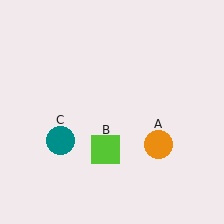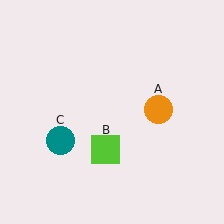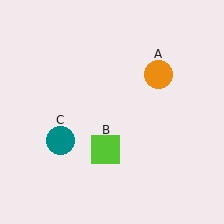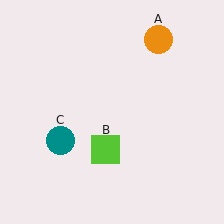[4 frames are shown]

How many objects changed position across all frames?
1 object changed position: orange circle (object A).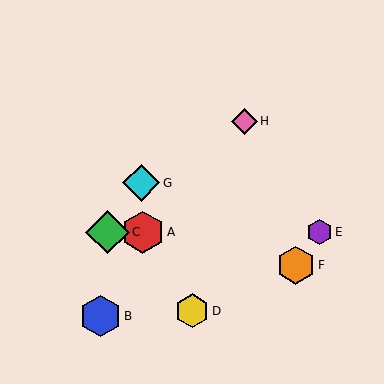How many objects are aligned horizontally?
3 objects (A, C, E) are aligned horizontally.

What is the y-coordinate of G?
Object G is at y≈183.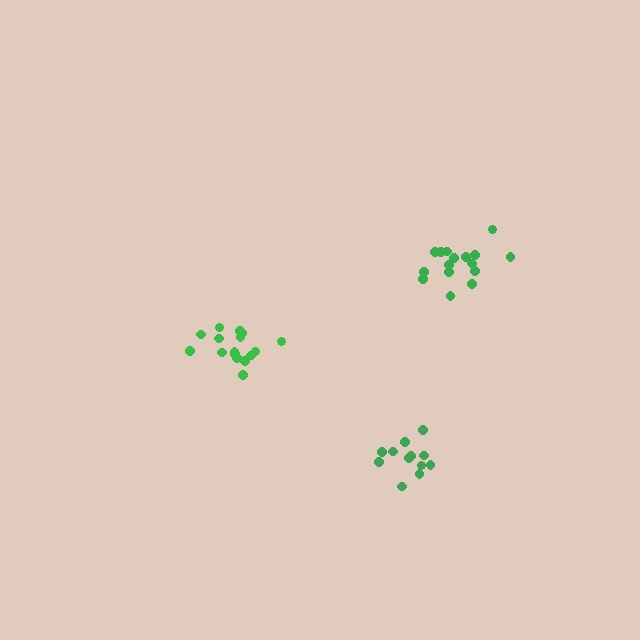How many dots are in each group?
Group 1: 16 dots, Group 2: 16 dots, Group 3: 13 dots (45 total).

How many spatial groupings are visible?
There are 3 spatial groupings.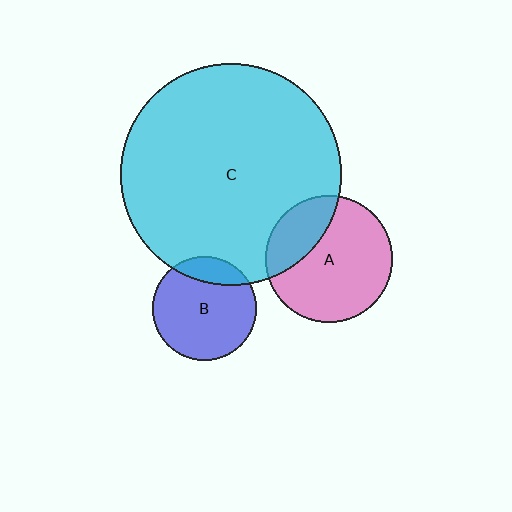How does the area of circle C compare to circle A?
Approximately 3.0 times.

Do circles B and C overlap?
Yes.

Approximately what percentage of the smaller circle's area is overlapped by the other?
Approximately 15%.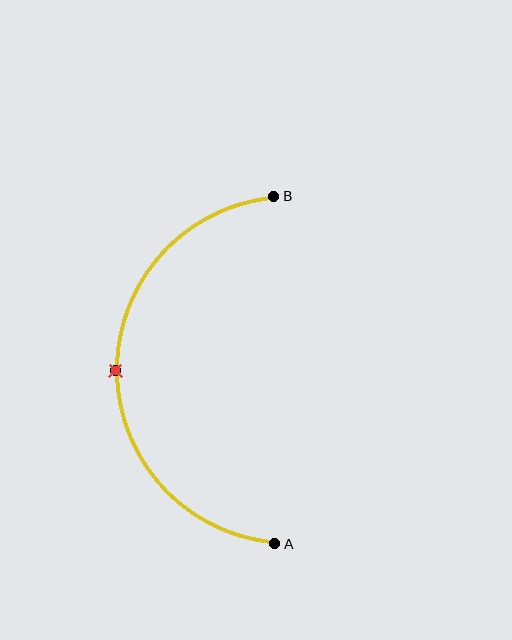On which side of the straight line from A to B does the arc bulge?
The arc bulges to the left of the straight line connecting A and B.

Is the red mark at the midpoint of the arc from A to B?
Yes. The red mark lies on the arc at equal arc-length from both A and B — it is the arc midpoint.